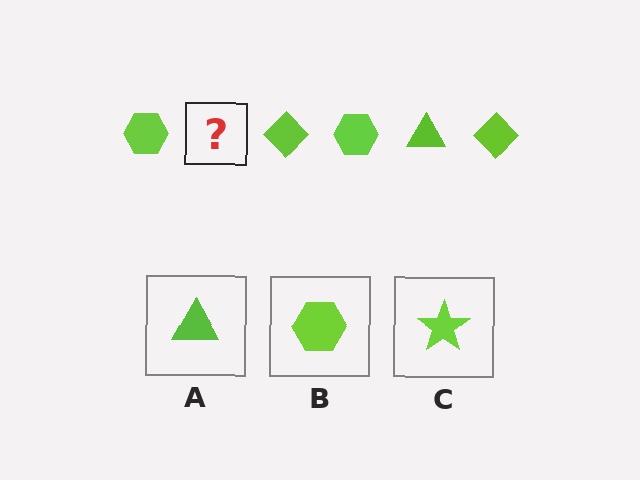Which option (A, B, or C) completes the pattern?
A.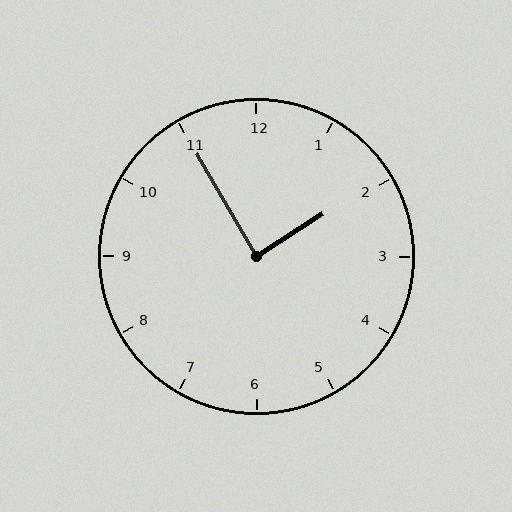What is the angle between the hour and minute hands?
Approximately 88 degrees.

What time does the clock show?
1:55.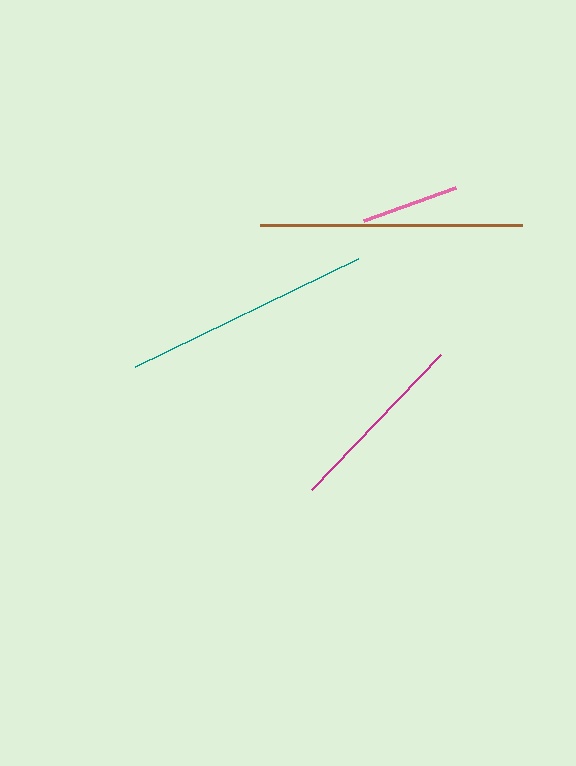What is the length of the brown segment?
The brown segment is approximately 262 pixels long.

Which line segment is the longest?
The brown line is the longest at approximately 262 pixels.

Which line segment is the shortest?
The pink line is the shortest at approximately 98 pixels.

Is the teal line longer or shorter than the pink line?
The teal line is longer than the pink line.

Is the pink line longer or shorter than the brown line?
The brown line is longer than the pink line.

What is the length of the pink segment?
The pink segment is approximately 98 pixels long.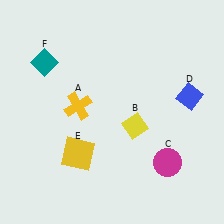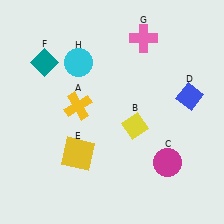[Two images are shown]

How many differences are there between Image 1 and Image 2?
There are 2 differences between the two images.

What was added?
A pink cross (G), a cyan circle (H) were added in Image 2.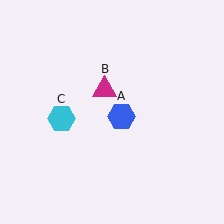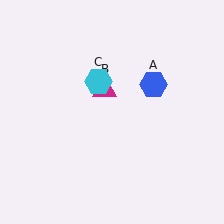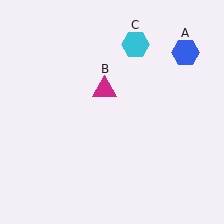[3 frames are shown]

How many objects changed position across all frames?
2 objects changed position: blue hexagon (object A), cyan hexagon (object C).